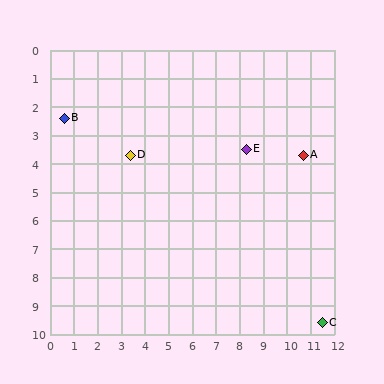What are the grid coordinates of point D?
Point D is at approximately (3.4, 3.7).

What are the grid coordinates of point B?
Point B is at approximately (0.6, 2.4).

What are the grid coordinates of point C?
Point C is at approximately (11.5, 9.6).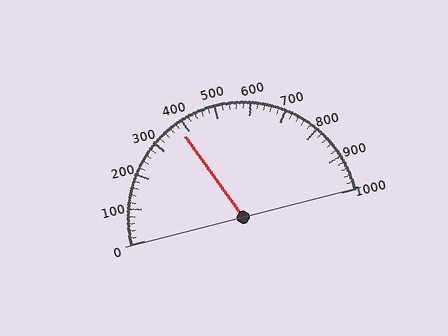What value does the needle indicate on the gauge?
The needle indicates approximately 380.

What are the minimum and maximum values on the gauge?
The gauge ranges from 0 to 1000.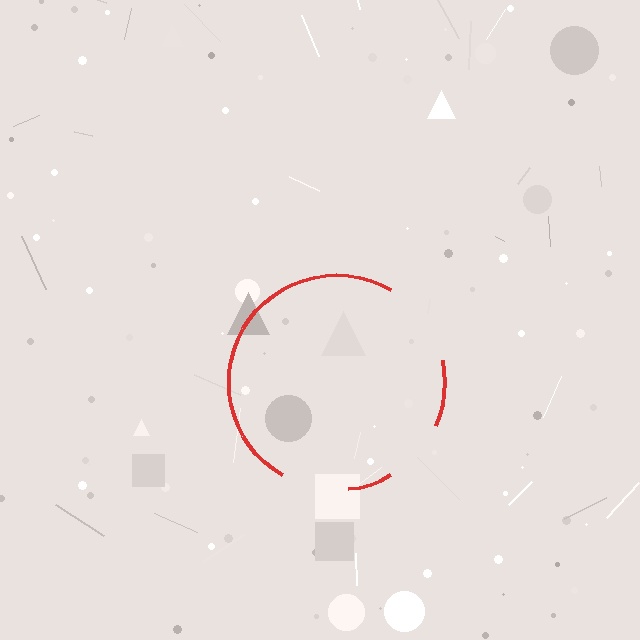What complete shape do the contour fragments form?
The contour fragments form a circle.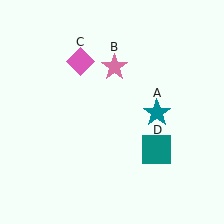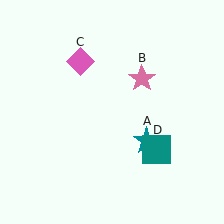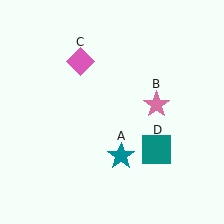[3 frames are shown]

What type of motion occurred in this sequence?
The teal star (object A), pink star (object B) rotated clockwise around the center of the scene.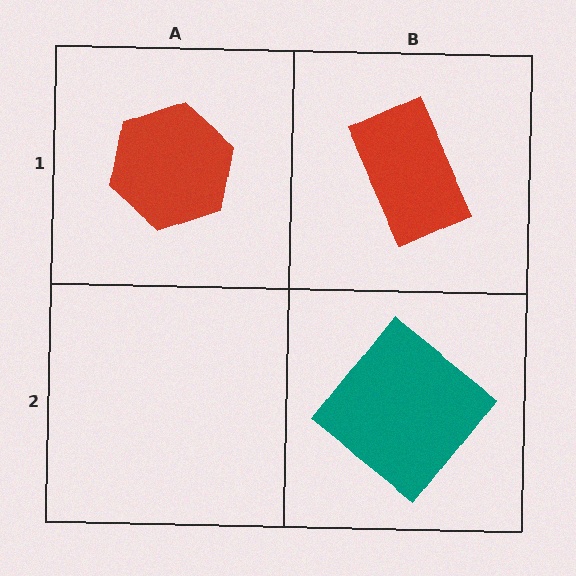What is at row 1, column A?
A red hexagon.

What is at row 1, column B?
A red rectangle.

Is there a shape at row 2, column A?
No, that cell is empty.